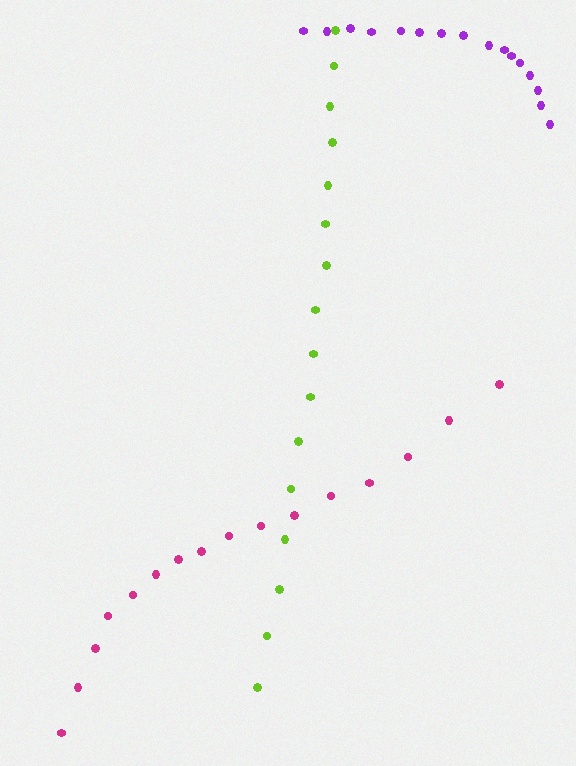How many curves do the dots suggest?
There are 3 distinct paths.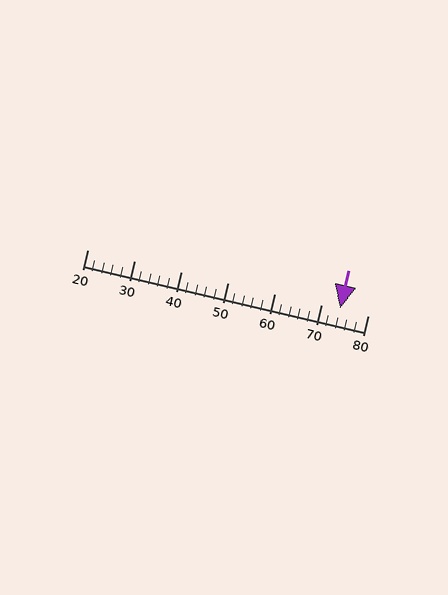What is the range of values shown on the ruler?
The ruler shows values from 20 to 80.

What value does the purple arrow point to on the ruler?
The purple arrow points to approximately 74.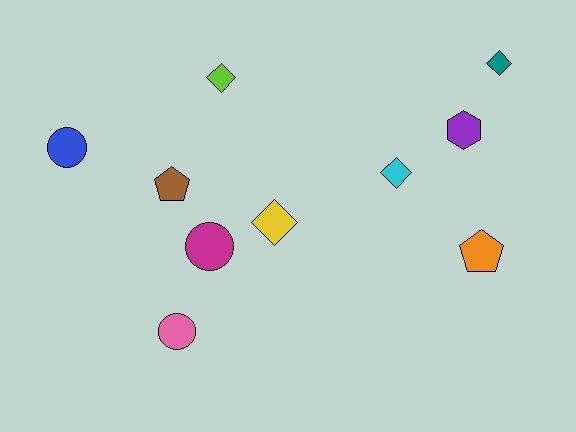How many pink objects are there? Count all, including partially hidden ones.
There is 1 pink object.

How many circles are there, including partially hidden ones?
There are 3 circles.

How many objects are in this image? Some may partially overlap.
There are 10 objects.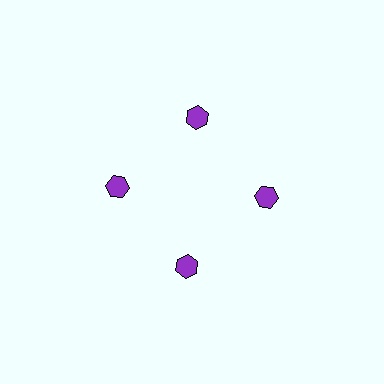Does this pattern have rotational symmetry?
Yes, this pattern has 4-fold rotational symmetry. It looks the same after rotating 90 degrees around the center.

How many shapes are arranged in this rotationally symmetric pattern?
There are 4 shapes, arranged in 4 groups of 1.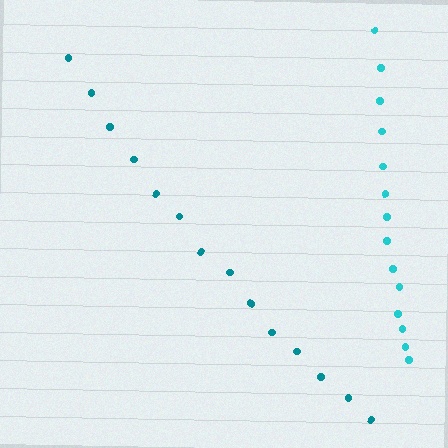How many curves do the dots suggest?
There are 2 distinct paths.